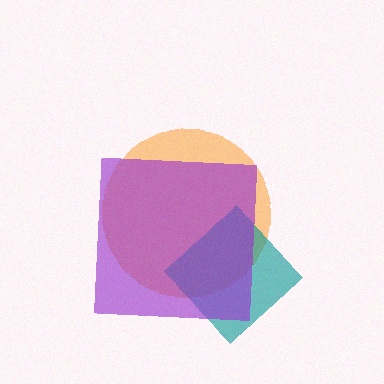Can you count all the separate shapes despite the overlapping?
Yes, there are 3 separate shapes.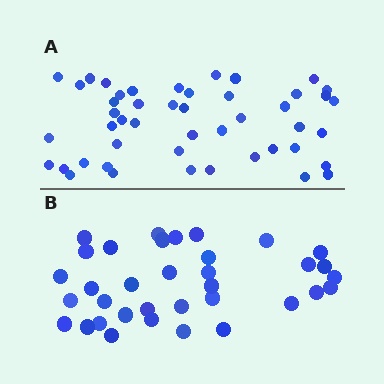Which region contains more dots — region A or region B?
Region A (the top region) has more dots.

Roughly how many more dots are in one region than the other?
Region A has roughly 12 or so more dots than region B.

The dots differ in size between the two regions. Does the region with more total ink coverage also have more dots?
No. Region B has more total ink coverage because its dots are larger, but region A actually contains more individual dots. Total area can be misleading — the number of items is what matters here.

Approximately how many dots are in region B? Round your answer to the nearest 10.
About 40 dots. (The exact count is 35, which rounds to 40.)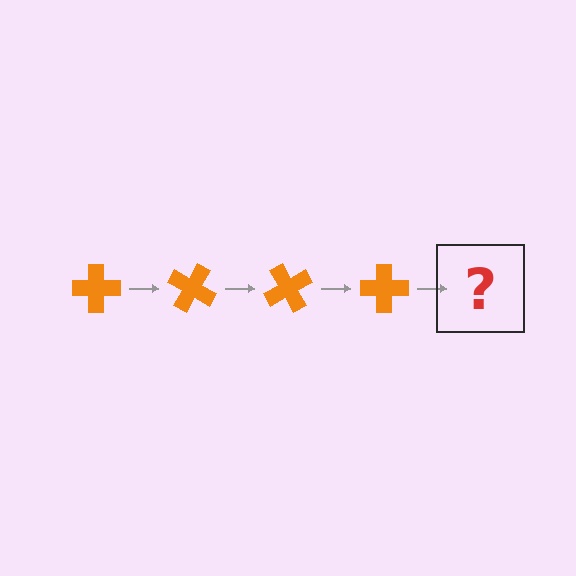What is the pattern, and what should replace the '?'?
The pattern is that the cross rotates 30 degrees each step. The '?' should be an orange cross rotated 120 degrees.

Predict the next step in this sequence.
The next step is an orange cross rotated 120 degrees.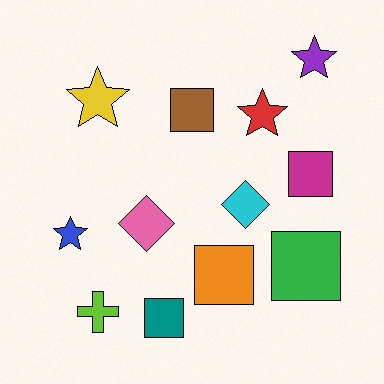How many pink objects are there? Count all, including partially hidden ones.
There is 1 pink object.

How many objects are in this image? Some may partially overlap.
There are 12 objects.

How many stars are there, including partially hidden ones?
There are 4 stars.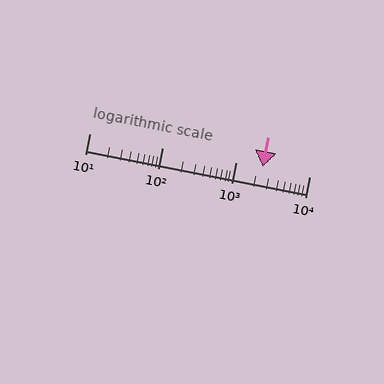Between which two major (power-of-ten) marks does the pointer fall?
The pointer is between 1000 and 10000.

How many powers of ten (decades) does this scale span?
The scale spans 3 decades, from 10 to 10000.